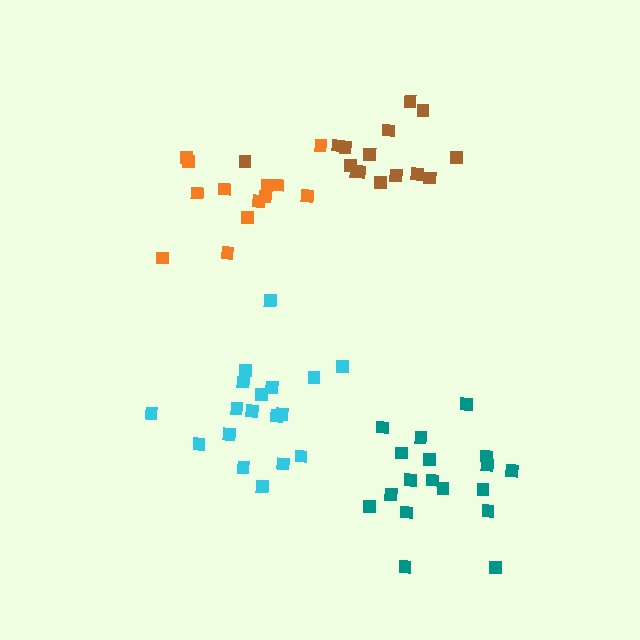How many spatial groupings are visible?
There are 4 spatial groupings.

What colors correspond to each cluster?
The clusters are colored: brown, cyan, teal, orange.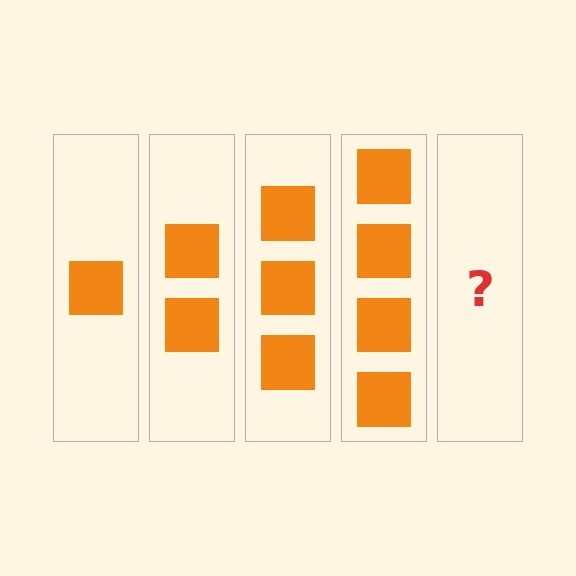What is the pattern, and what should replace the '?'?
The pattern is that each step adds one more square. The '?' should be 5 squares.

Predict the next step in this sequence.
The next step is 5 squares.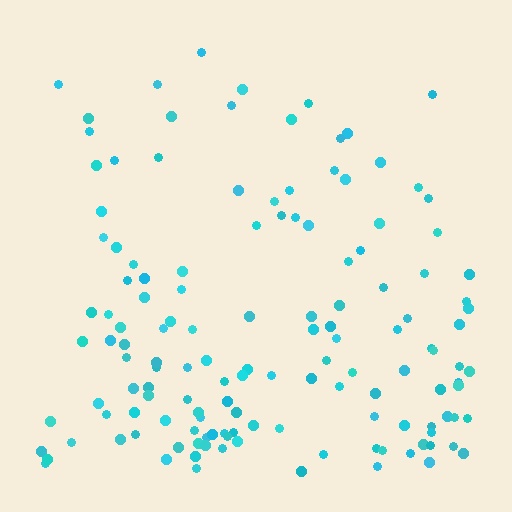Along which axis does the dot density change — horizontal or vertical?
Vertical.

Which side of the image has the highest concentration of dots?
The bottom.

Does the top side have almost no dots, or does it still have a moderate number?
Still a moderate number, just noticeably fewer than the bottom.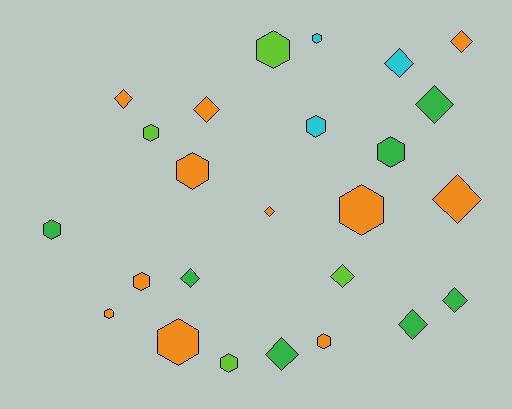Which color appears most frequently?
Orange, with 11 objects.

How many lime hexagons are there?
There are 3 lime hexagons.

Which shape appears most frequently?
Hexagon, with 13 objects.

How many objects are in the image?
There are 25 objects.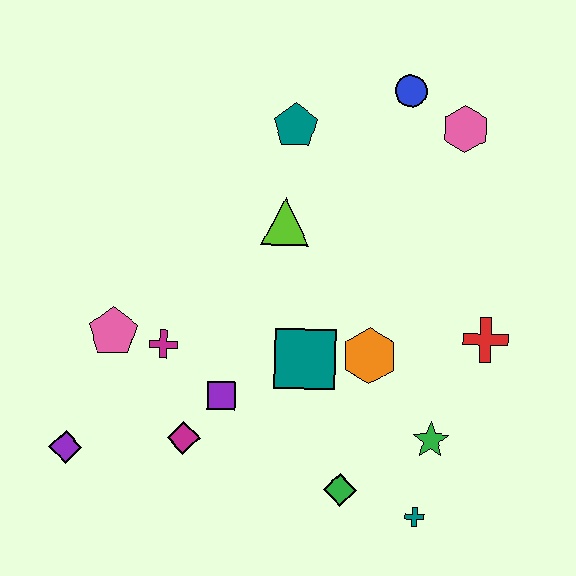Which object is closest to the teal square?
The orange hexagon is closest to the teal square.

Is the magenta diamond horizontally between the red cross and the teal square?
No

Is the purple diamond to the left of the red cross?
Yes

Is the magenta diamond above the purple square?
No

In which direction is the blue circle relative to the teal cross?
The blue circle is above the teal cross.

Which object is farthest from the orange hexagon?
The purple diamond is farthest from the orange hexagon.